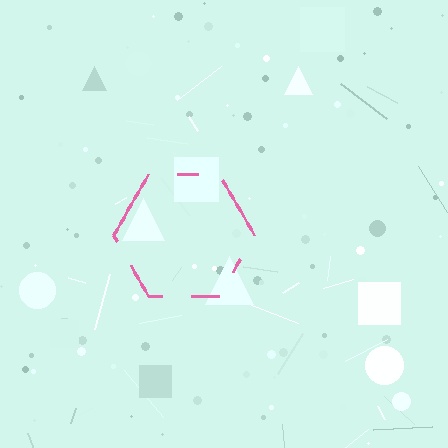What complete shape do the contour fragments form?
The contour fragments form a hexagon.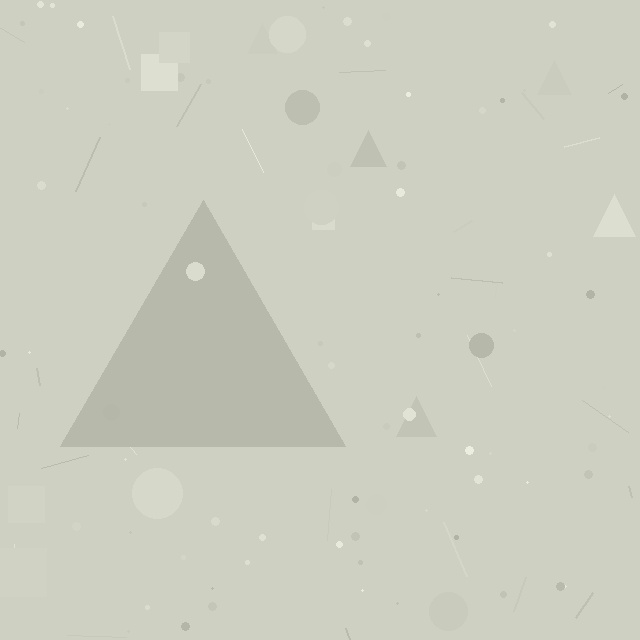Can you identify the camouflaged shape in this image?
The camouflaged shape is a triangle.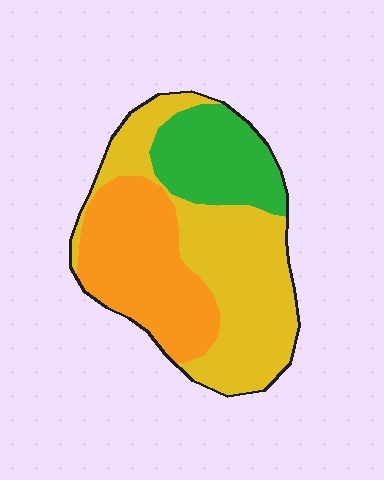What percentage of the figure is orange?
Orange takes up between a quarter and a half of the figure.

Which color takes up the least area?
Green, at roughly 20%.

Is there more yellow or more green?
Yellow.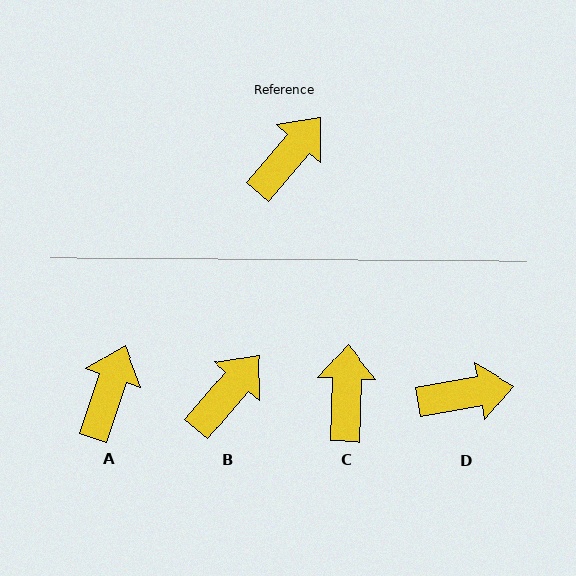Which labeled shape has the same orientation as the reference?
B.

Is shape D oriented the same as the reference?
No, it is off by about 40 degrees.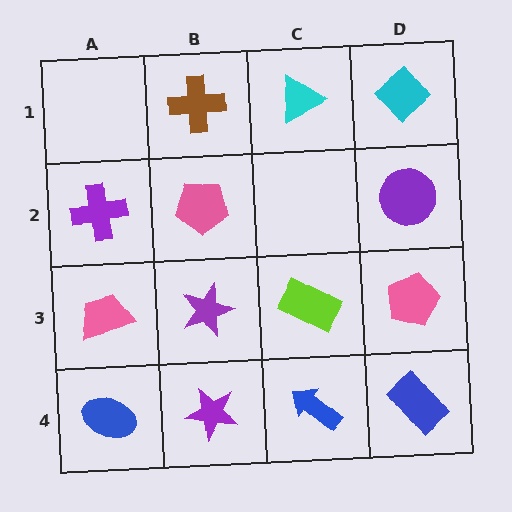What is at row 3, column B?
A purple star.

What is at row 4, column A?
A blue ellipse.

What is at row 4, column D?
A blue rectangle.